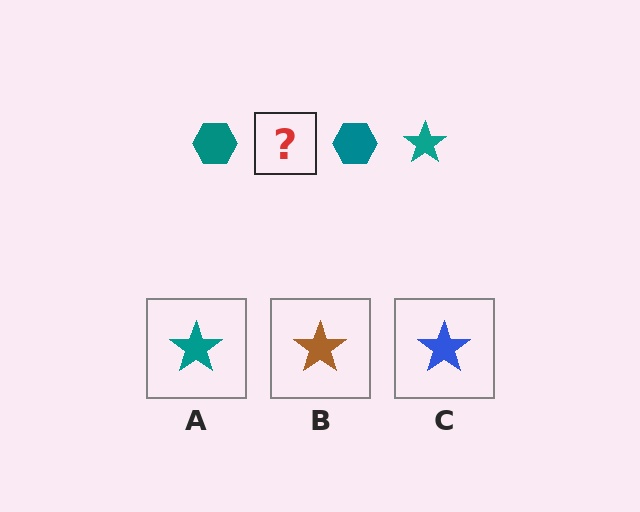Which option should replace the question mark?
Option A.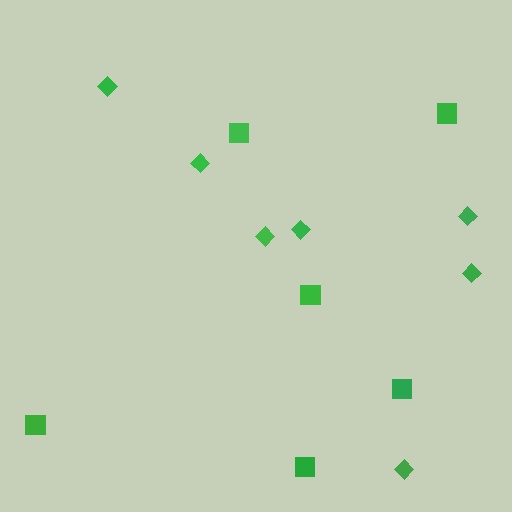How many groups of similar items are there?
There are 2 groups: one group of squares (6) and one group of diamonds (7).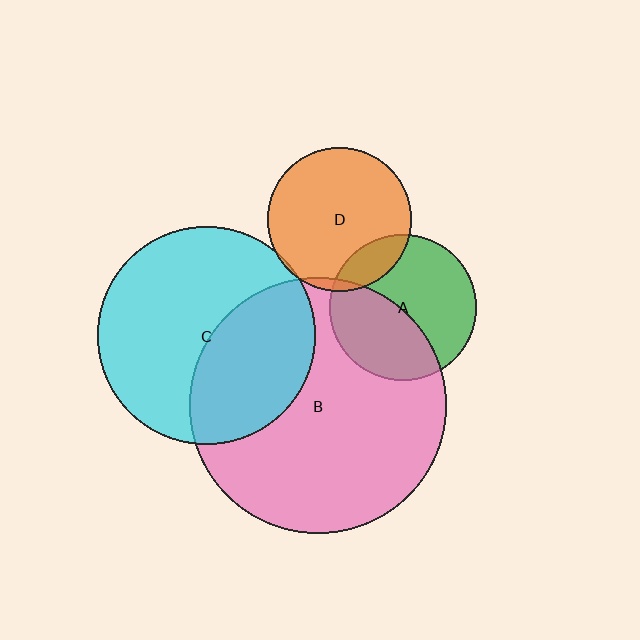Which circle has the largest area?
Circle B (pink).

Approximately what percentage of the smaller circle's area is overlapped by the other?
Approximately 45%.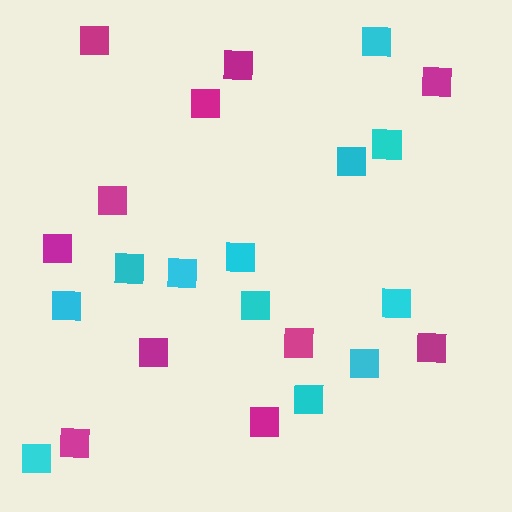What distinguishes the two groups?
There are 2 groups: one group of cyan squares (12) and one group of magenta squares (11).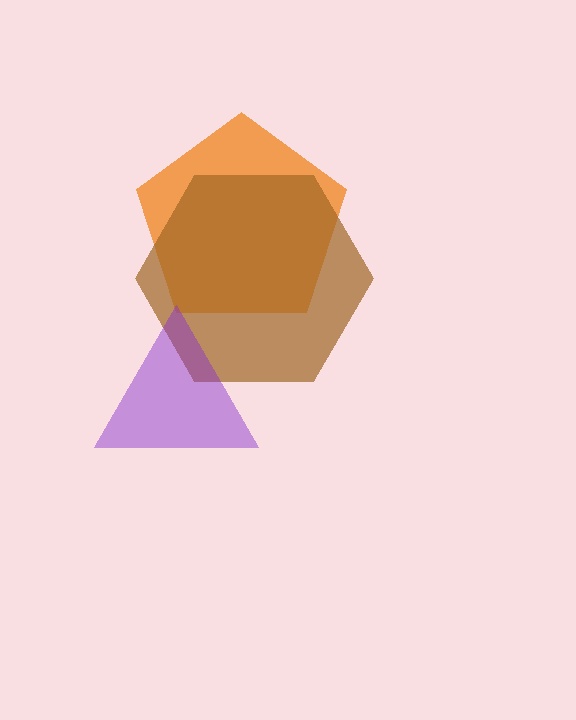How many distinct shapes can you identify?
There are 3 distinct shapes: an orange pentagon, a brown hexagon, a purple triangle.